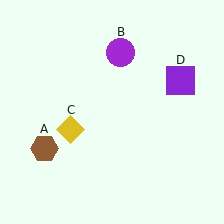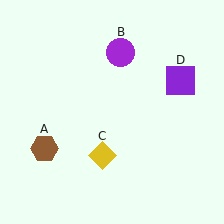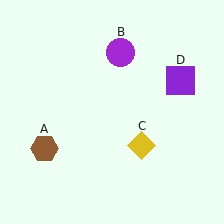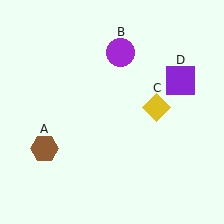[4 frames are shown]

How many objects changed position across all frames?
1 object changed position: yellow diamond (object C).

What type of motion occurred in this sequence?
The yellow diamond (object C) rotated counterclockwise around the center of the scene.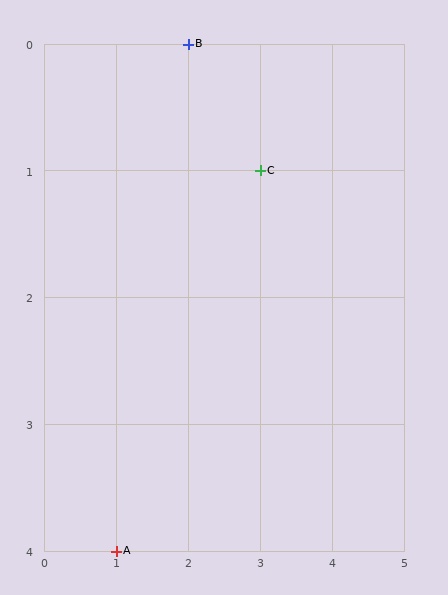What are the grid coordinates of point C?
Point C is at grid coordinates (3, 1).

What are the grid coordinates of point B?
Point B is at grid coordinates (2, 0).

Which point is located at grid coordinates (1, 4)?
Point A is at (1, 4).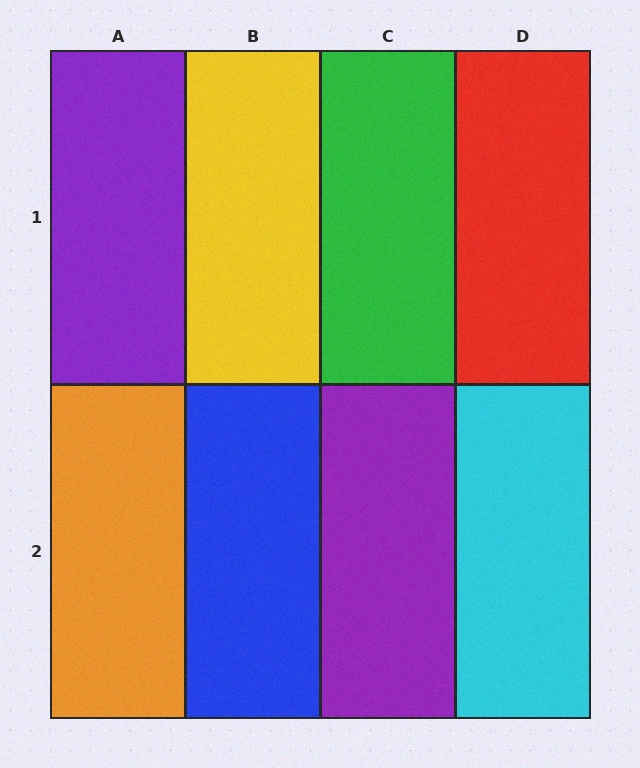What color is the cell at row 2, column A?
Orange.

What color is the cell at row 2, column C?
Purple.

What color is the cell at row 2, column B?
Blue.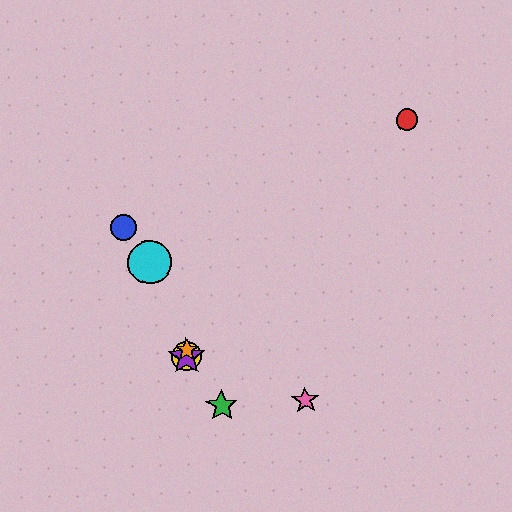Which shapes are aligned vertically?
The yellow circle, the purple star, the orange star are aligned vertically.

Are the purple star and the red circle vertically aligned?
No, the purple star is at x≈187 and the red circle is at x≈407.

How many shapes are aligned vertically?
3 shapes (the yellow circle, the purple star, the orange star) are aligned vertically.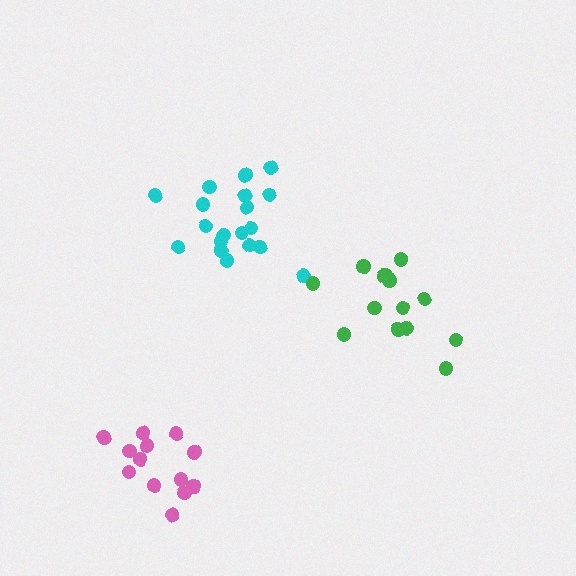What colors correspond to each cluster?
The clusters are colored: pink, cyan, green.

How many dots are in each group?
Group 1: 13 dots, Group 2: 19 dots, Group 3: 14 dots (46 total).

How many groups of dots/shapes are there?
There are 3 groups.